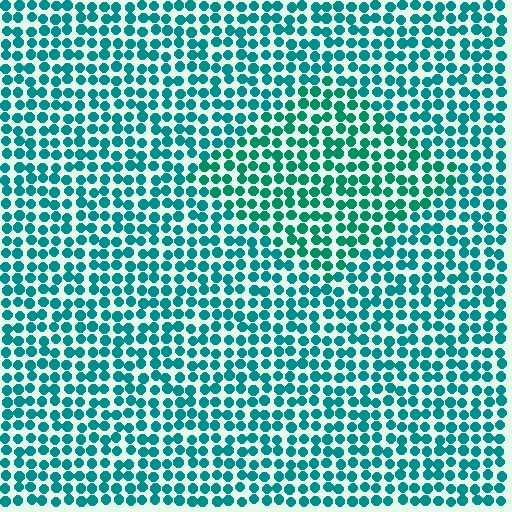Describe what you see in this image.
The image is filled with small teal elements in a uniform arrangement. A diamond-shaped region is visible where the elements are tinted to a slightly different hue, forming a subtle color boundary.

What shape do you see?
I see a diamond.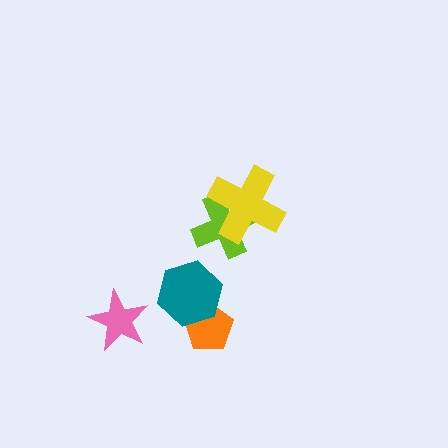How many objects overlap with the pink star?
0 objects overlap with the pink star.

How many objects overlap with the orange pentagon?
1 object overlaps with the orange pentagon.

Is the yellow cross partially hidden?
No, no other shape covers it.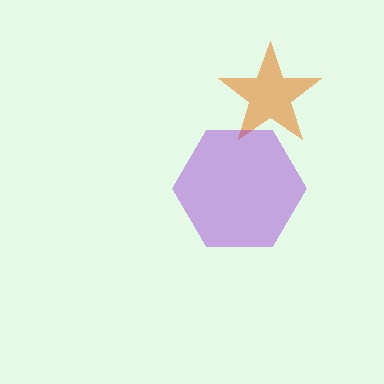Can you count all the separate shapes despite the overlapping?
Yes, there are 2 separate shapes.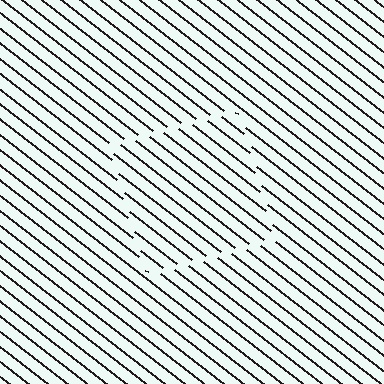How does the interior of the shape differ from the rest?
The interior of the shape contains the same grating, shifted by half a period — the contour is defined by the phase discontinuity where line-ends from the inner and outer gratings abut.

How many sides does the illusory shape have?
4 sides — the line-ends trace a square.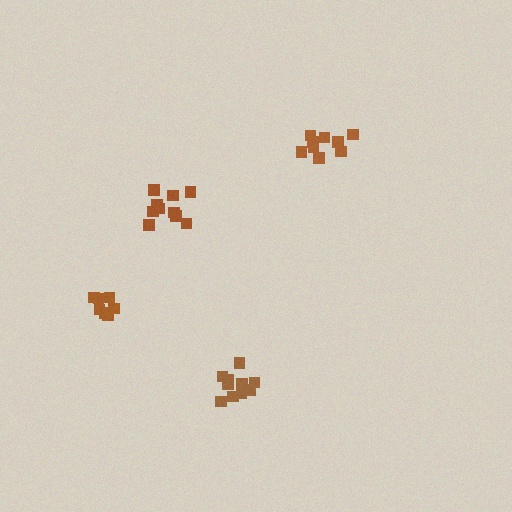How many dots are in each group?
Group 1: 7 dots, Group 2: 10 dots, Group 3: 9 dots, Group 4: 10 dots (36 total).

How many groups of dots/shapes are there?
There are 4 groups.